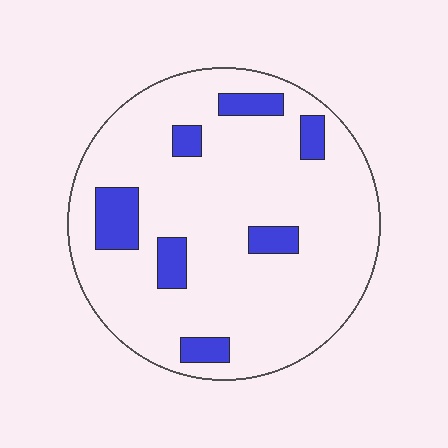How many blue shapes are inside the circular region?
7.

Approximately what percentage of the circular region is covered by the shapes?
Approximately 15%.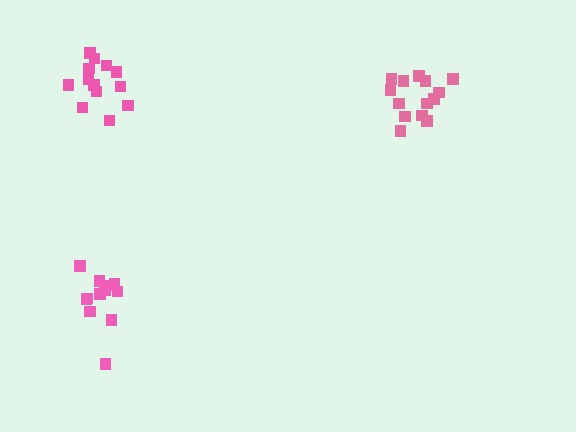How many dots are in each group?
Group 1: 13 dots, Group 2: 14 dots, Group 3: 12 dots (39 total).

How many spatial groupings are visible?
There are 3 spatial groupings.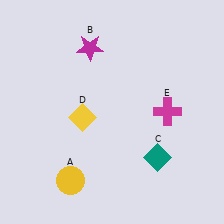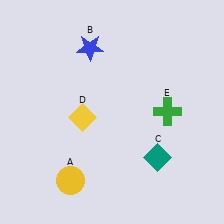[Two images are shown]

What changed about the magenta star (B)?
In Image 1, B is magenta. In Image 2, it changed to blue.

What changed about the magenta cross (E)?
In Image 1, E is magenta. In Image 2, it changed to green.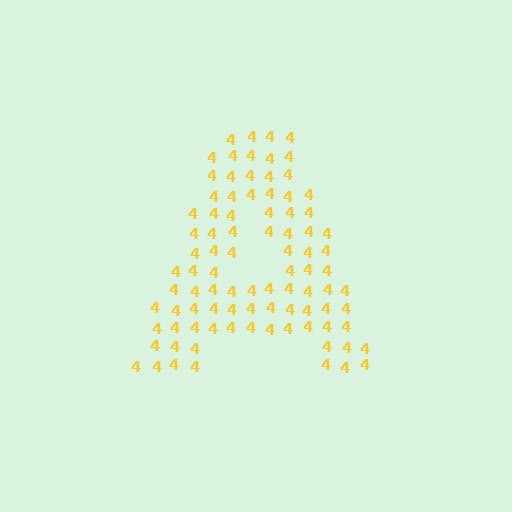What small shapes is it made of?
It is made of small digit 4's.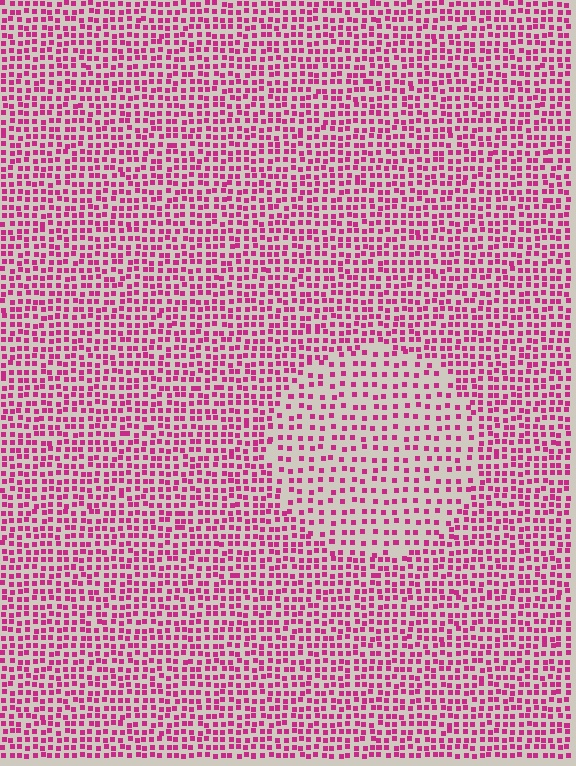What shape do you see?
I see a circle.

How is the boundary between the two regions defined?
The boundary is defined by a change in element density (approximately 1.8x ratio). All elements are the same color, size, and shape.